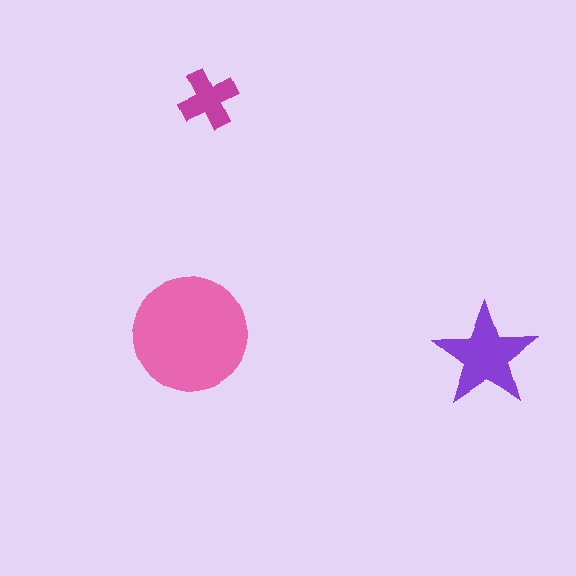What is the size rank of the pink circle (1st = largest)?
1st.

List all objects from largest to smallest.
The pink circle, the purple star, the magenta cross.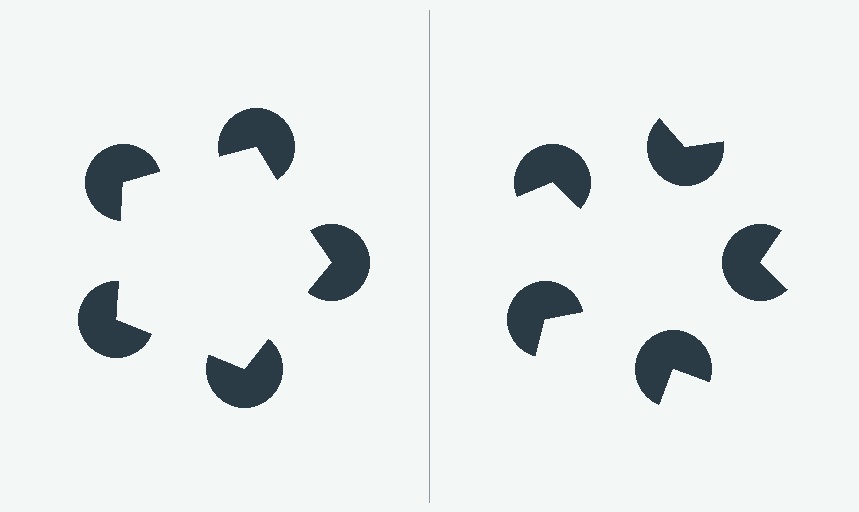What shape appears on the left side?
An illusory pentagon.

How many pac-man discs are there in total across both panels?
10 — 5 on each side.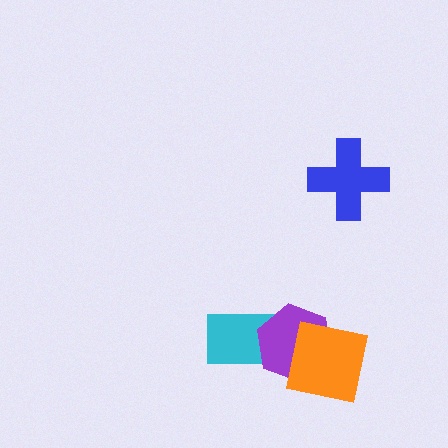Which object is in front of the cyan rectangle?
The purple hexagon is in front of the cyan rectangle.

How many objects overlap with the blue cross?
0 objects overlap with the blue cross.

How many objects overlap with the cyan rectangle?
1 object overlaps with the cyan rectangle.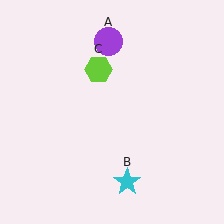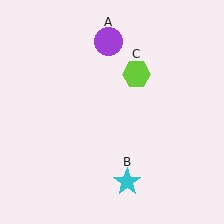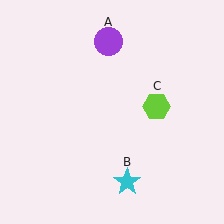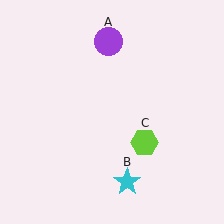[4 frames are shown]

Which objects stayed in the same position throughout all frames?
Purple circle (object A) and cyan star (object B) remained stationary.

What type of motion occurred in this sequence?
The lime hexagon (object C) rotated clockwise around the center of the scene.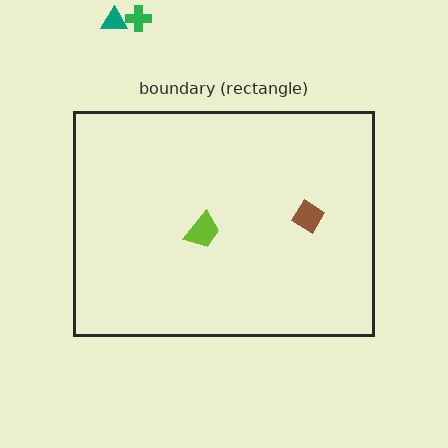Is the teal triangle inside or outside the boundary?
Outside.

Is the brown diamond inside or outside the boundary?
Inside.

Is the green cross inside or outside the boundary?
Outside.